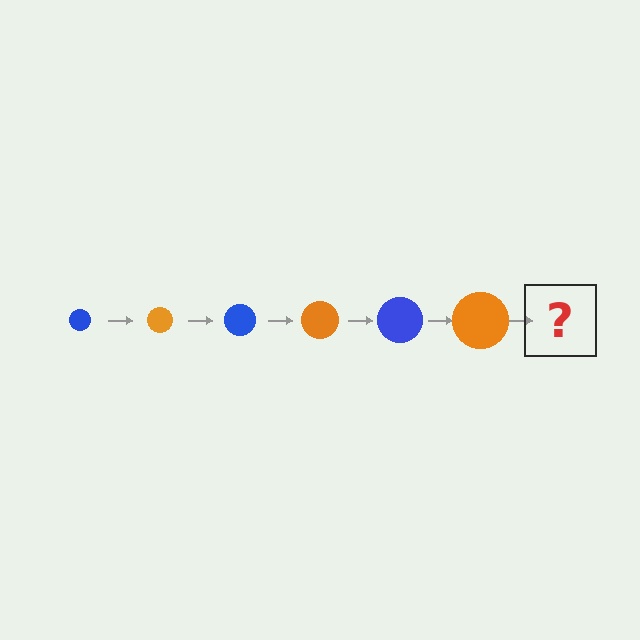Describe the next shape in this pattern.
It should be a blue circle, larger than the previous one.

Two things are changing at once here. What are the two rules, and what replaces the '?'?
The two rules are that the circle grows larger each step and the color cycles through blue and orange. The '?' should be a blue circle, larger than the previous one.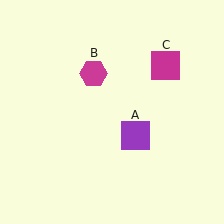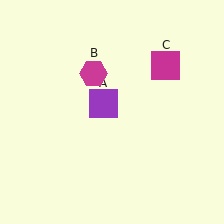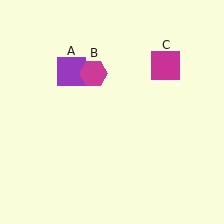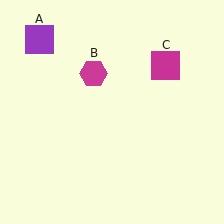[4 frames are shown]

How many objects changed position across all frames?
1 object changed position: purple square (object A).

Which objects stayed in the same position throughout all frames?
Magenta hexagon (object B) and magenta square (object C) remained stationary.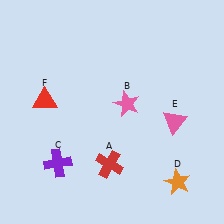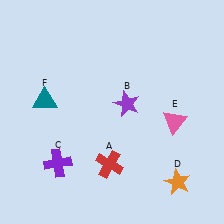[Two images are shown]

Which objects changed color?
B changed from pink to purple. F changed from red to teal.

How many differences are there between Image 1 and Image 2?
There are 2 differences between the two images.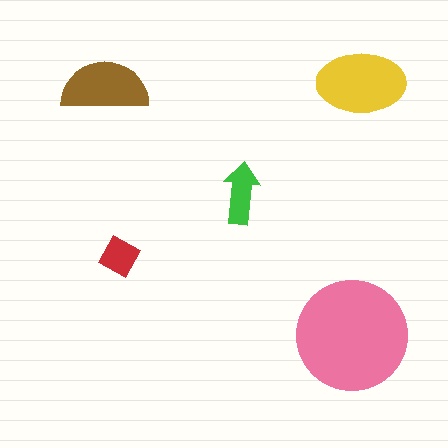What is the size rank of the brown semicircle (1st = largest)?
3rd.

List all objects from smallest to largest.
The red square, the green arrow, the brown semicircle, the yellow ellipse, the pink circle.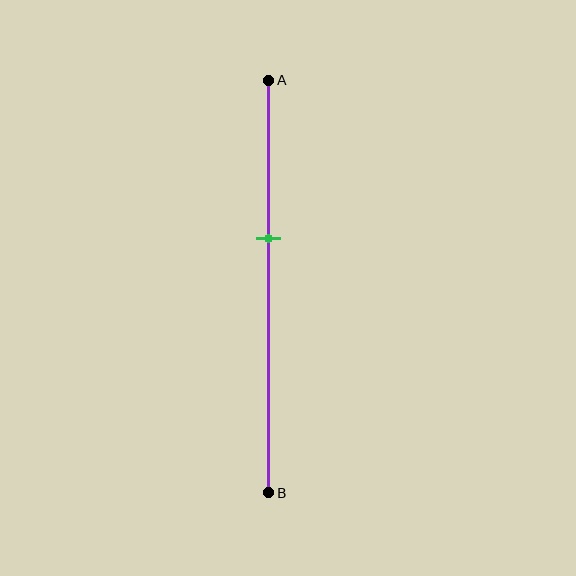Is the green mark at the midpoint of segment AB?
No, the mark is at about 40% from A, not at the 50% midpoint.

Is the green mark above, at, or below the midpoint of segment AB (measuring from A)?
The green mark is above the midpoint of segment AB.